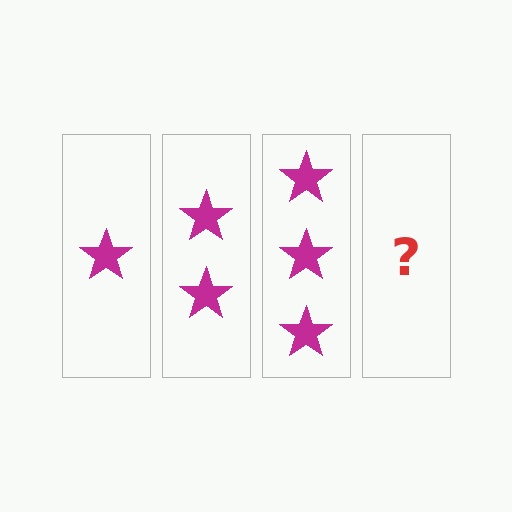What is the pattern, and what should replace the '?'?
The pattern is that each step adds one more star. The '?' should be 4 stars.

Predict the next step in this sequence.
The next step is 4 stars.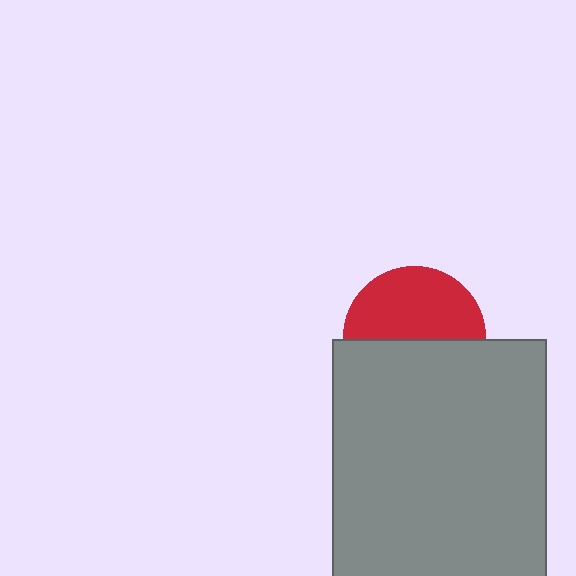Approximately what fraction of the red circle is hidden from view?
Roughly 48% of the red circle is hidden behind the gray rectangle.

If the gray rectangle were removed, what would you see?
You would see the complete red circle.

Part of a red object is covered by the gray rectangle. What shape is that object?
It is a circle.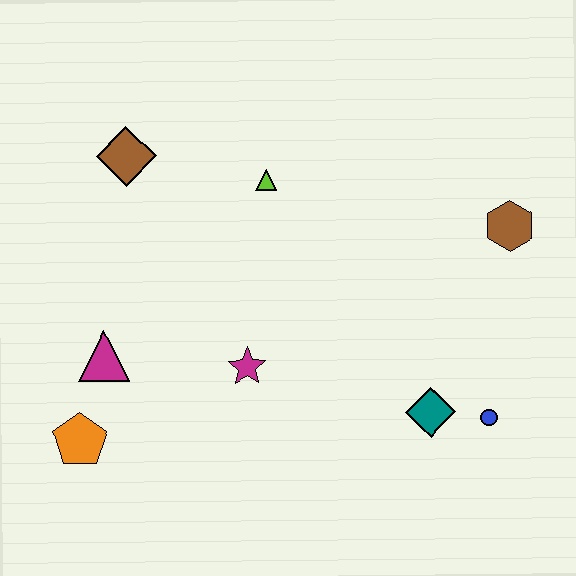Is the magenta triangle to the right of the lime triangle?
No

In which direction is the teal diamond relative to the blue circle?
The teal diamond is to the left of the blue circle.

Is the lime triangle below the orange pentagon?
No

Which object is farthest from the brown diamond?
The blue circle is farthest from the brown diamond.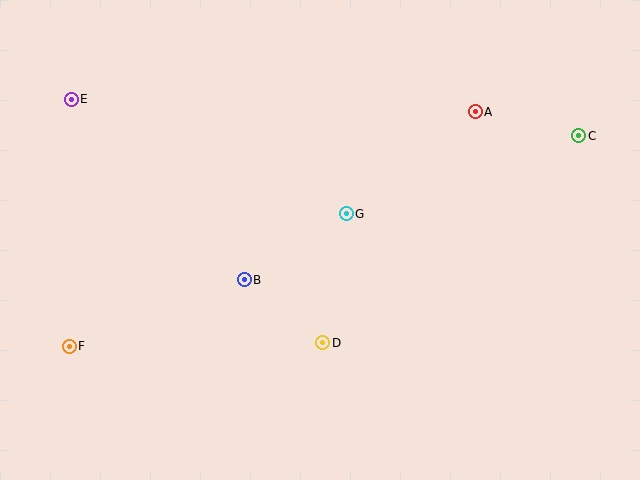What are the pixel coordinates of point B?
Point B is at (244, 280).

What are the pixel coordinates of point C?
Point C is at (579, 136).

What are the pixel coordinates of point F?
Point F is at (69, 347).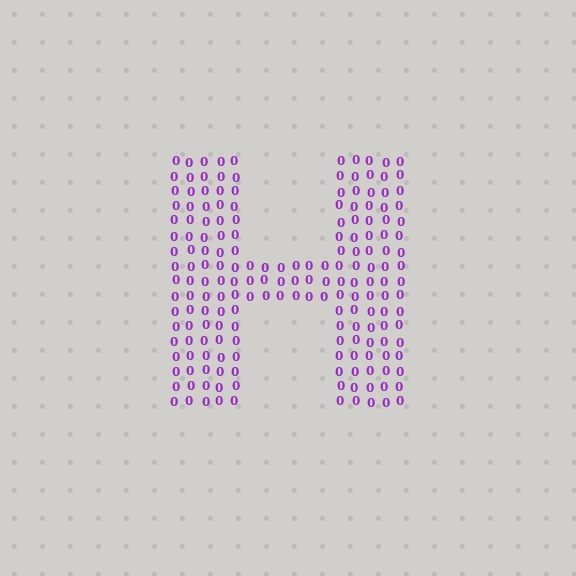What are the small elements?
The small elements are digit 0's.